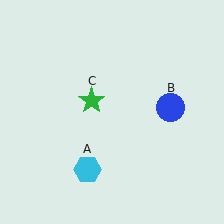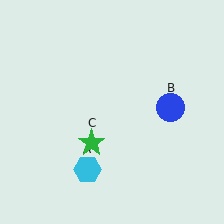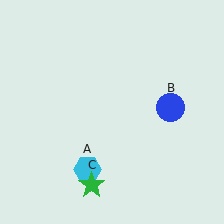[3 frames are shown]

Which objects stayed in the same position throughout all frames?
Cyan hexagon (object A) and blue circle (object B) remained stationary.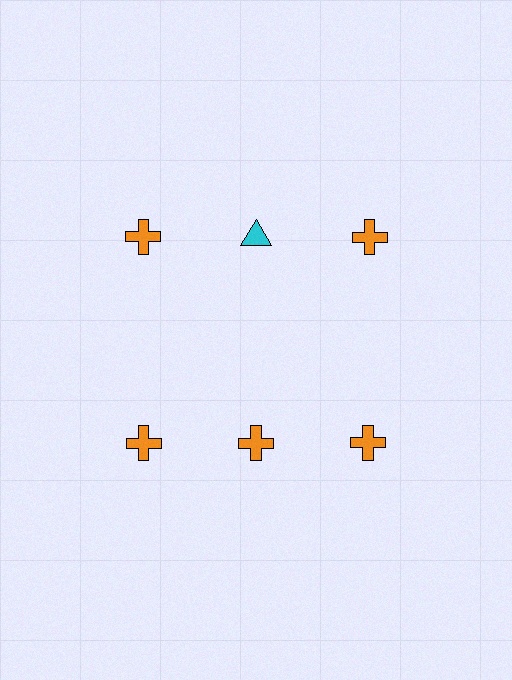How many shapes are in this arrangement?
There are 6 shapes arranged in a grid pattern.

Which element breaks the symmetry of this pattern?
The cyan triangle in the top row, second from left column breaks the symmetry. All other shapes are orange crosses.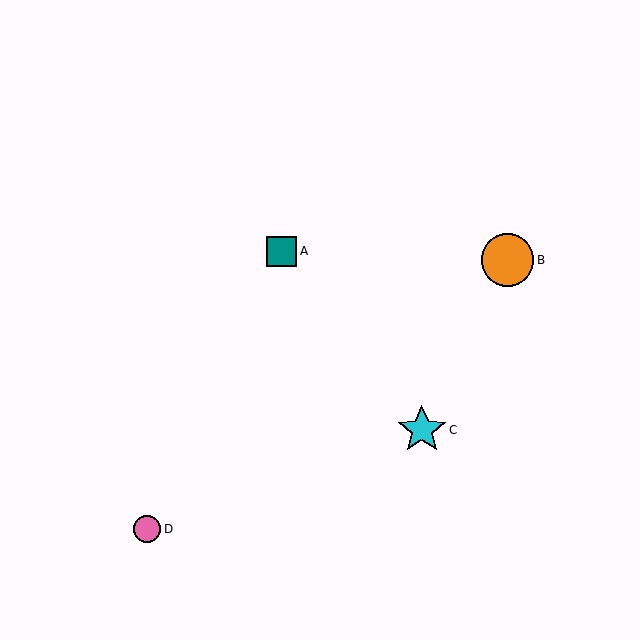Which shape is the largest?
The orange circle (labeled B) is the largest.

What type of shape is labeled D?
Shape D is a pink circle.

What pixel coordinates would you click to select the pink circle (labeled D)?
Click at (147, 529) to select the pink circle D.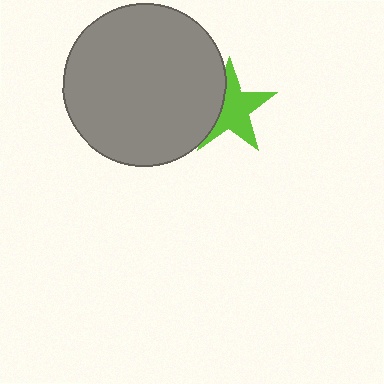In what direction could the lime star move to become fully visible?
The lime star could move right. That would shift it out from behind the gray circle entirely.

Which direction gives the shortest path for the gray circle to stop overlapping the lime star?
Moving left gives the shortest separation.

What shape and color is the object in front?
The object in front is a gray circle.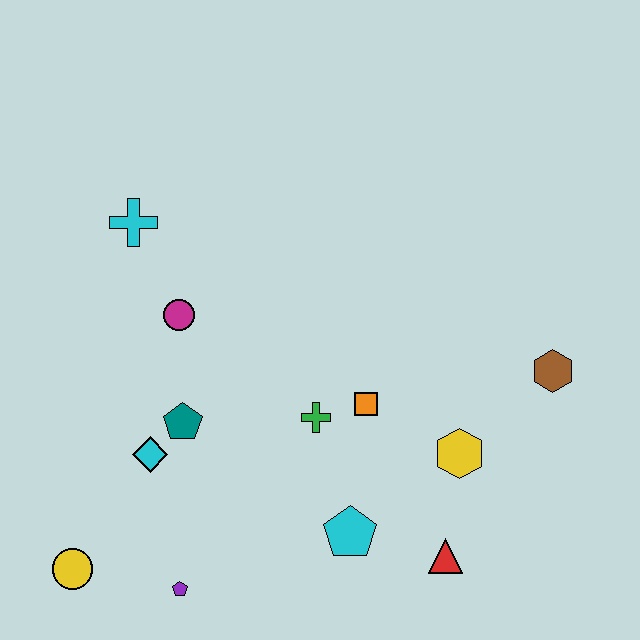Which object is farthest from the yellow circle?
The brown hexagon is farthest from the yellow circle.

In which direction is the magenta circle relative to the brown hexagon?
The magenta circle is to the left of the brown hexagon.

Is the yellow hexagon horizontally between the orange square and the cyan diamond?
No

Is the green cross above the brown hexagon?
No